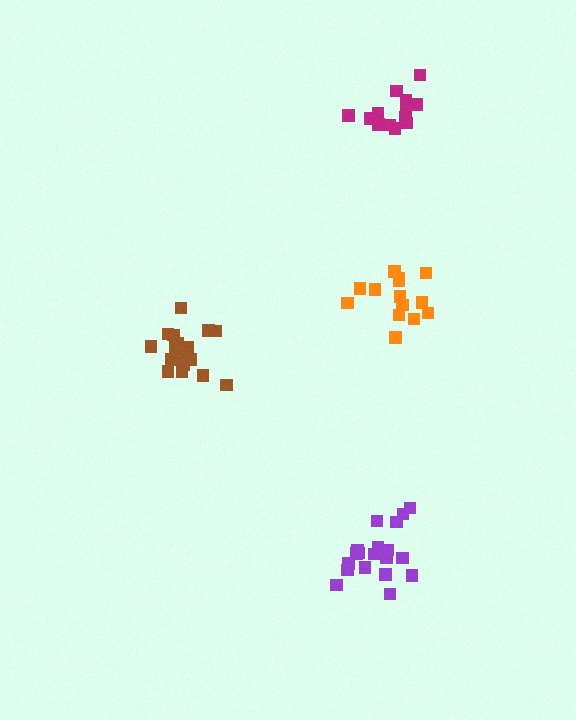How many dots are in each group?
Group 1: 14 dots, Group 2: 19 dots, Group 3: 18 dots, Group 4: 13 dots (64 total).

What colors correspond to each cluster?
The clusters are colored: orange, purple, brown, magenta.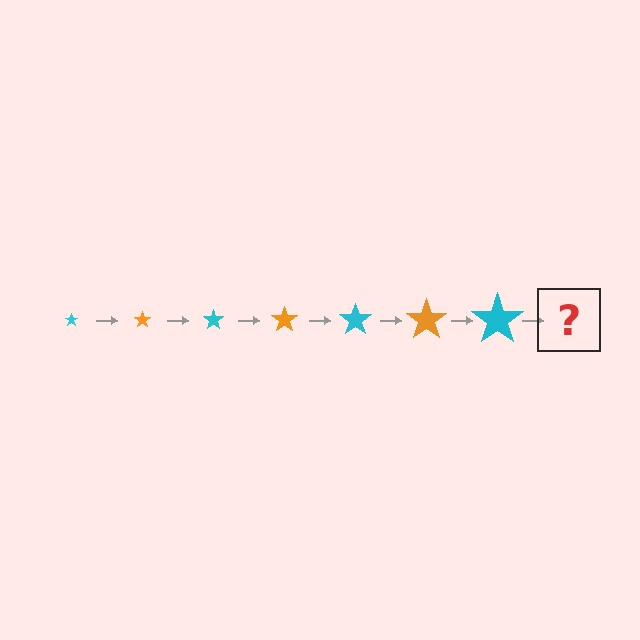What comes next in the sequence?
The next element should be an orange star, larger than the previous one.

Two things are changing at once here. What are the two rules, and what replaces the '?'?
The two rules are that the star grows larger each step and the color cycles through cyan and orange. The '?' should be an orange star, larger than the previous one.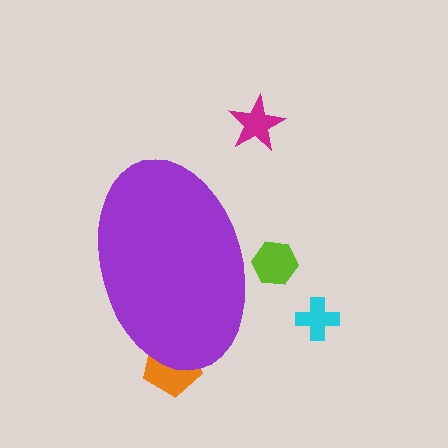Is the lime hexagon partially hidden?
Yes, the lime hexagon is partially hidden behind the purple ellipse.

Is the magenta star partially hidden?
No, the magenta star is fully visible.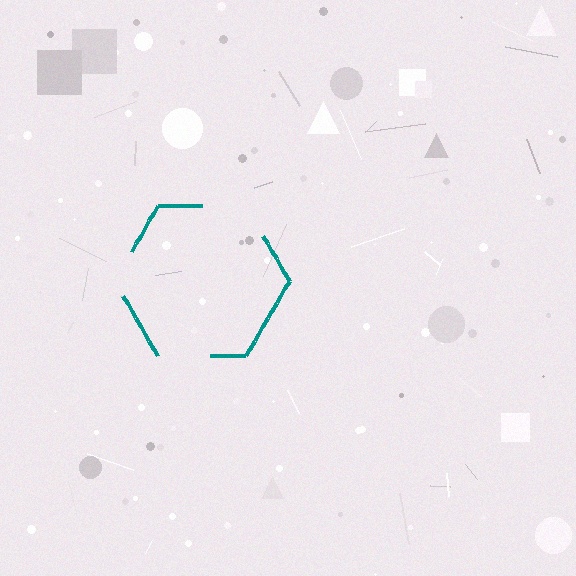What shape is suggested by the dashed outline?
The dashed outline suggests a hexagon.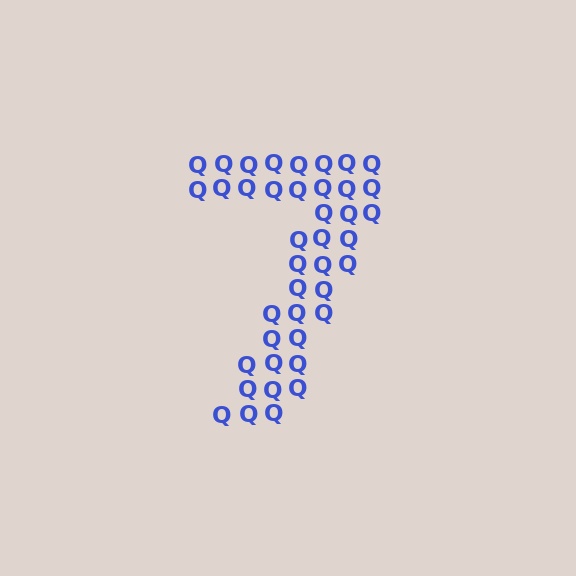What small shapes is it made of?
It is made of small letter Q's.